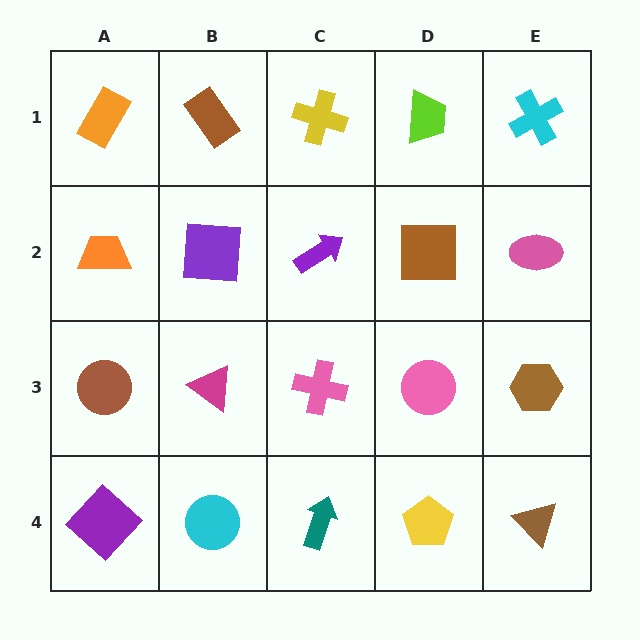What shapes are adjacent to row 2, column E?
A cyan cross (row 1, column E), a brown hexagon (row 3, column E), a brown square (row 2, column D).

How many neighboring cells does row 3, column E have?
3.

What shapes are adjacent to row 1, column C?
A purple arrow (row 2, column C), a brown rectangle (row 1, column B), a lime trapezoid (row 1, column D).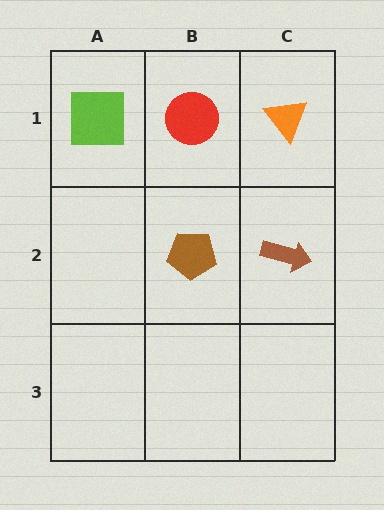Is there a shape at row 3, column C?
No, that cell is empty.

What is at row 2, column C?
A brown arrow.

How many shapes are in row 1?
3 shapes.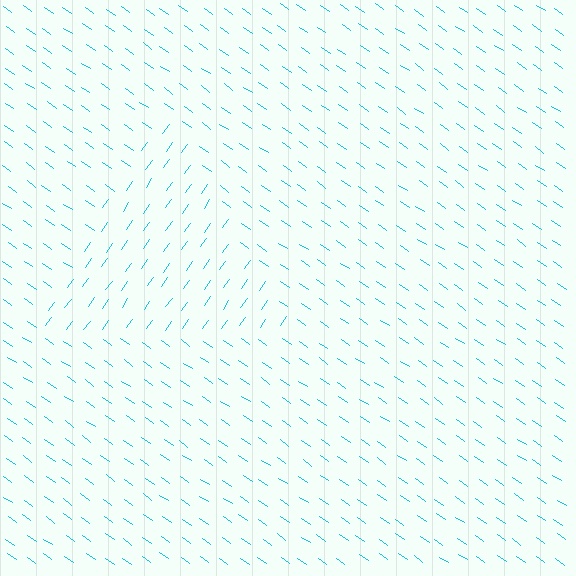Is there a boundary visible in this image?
Yes, there is a texture boundary formed by a change in line orientation.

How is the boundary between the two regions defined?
The boundary is defined purely by a change in line orientation (approximately 90 degrees difference). All lines are the same color and thickness.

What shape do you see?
I see a triangle.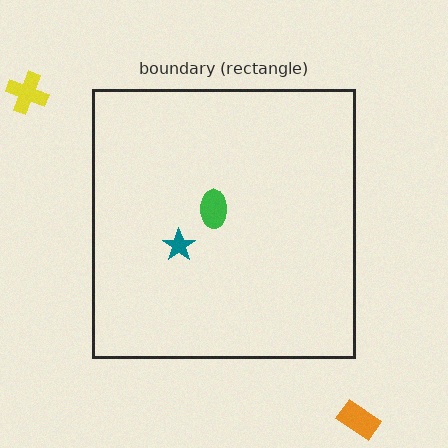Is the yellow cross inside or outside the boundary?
Outside.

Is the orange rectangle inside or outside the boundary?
Outside.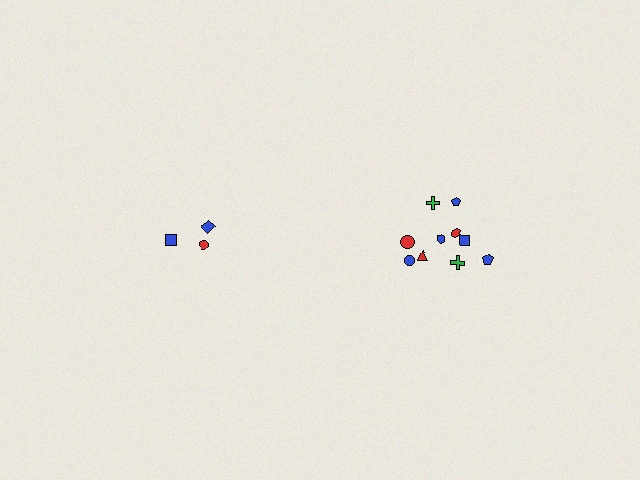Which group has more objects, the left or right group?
The right group.